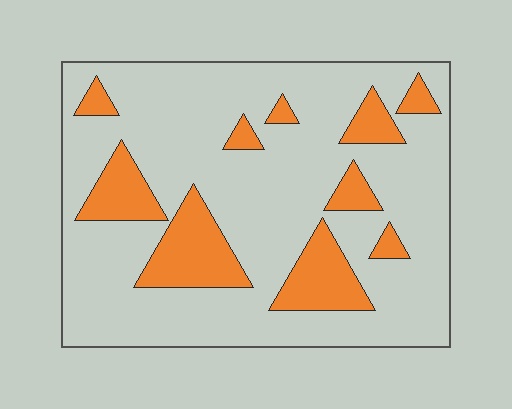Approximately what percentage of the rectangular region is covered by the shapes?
Approximately 20%.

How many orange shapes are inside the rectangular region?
10.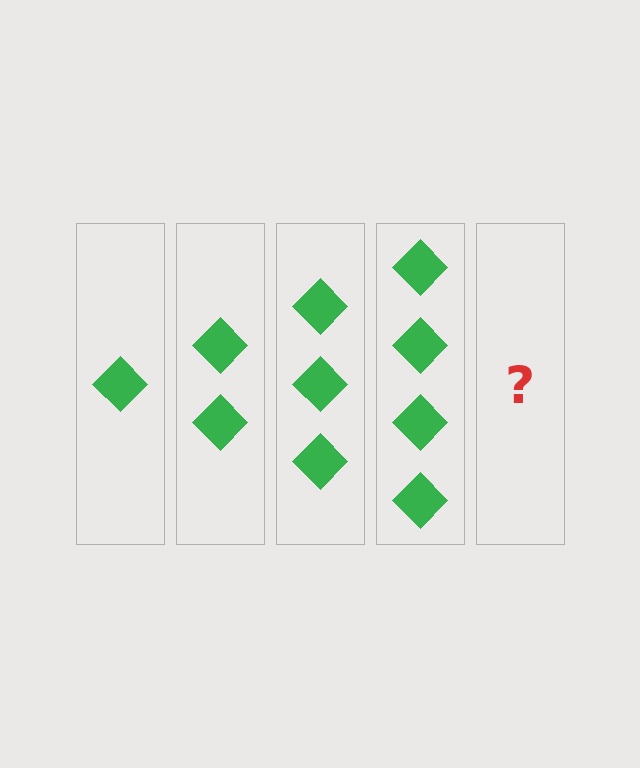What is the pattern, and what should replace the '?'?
The pattern is that each step adds one more diamond. The '?' should be 5 diamonds.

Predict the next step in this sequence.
The next step is 5 diamonds.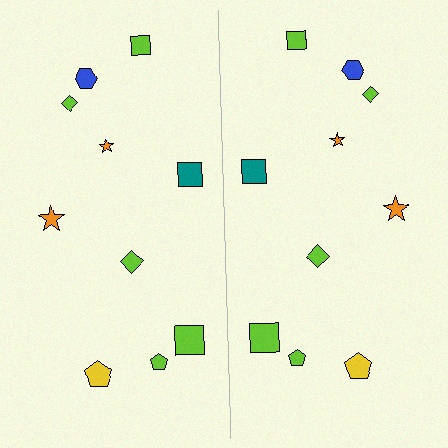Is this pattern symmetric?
Yes, this pattern has bilateral (reflection) symmetry.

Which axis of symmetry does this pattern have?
The pattern has a vertical axis of symmetry running through the center of the image.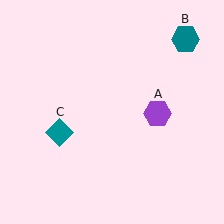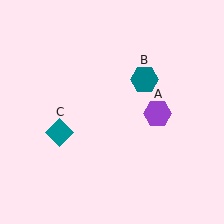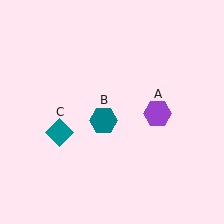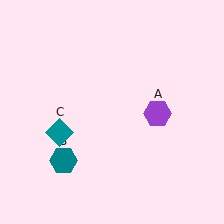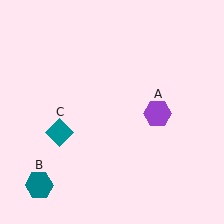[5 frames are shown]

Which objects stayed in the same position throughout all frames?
Purple hexagon (object A) and teal diamond (object C) remained stationary.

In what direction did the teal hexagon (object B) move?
The teal hexagon (object B) moved down and to the left.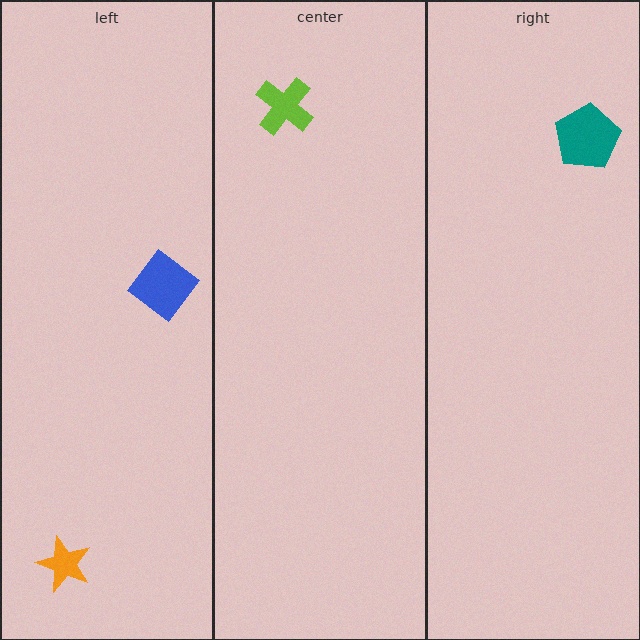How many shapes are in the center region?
1.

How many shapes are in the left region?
2.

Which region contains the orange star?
The left region.